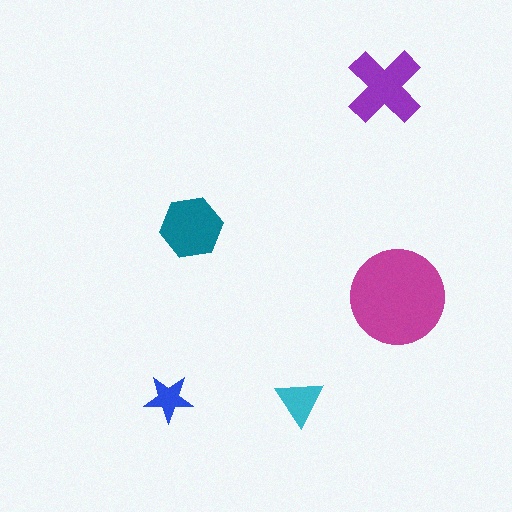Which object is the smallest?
The blue star.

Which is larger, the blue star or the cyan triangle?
The cyan triangle.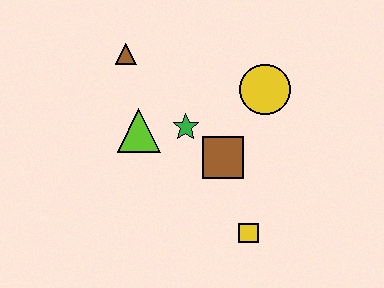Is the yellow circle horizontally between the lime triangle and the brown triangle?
No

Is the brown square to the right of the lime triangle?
Yes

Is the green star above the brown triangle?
No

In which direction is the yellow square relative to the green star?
The yellow square is below the green star.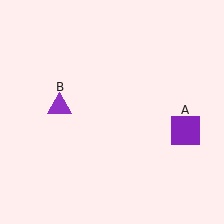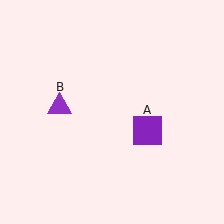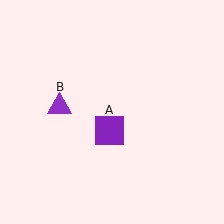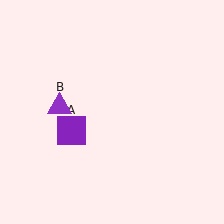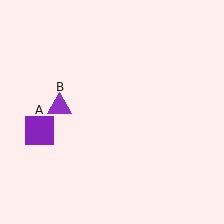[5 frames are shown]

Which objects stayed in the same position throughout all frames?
Purple triangle (object B) remained stationary.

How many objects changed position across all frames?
1 object changed position: purple square (object A).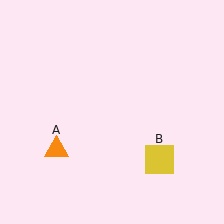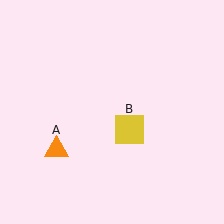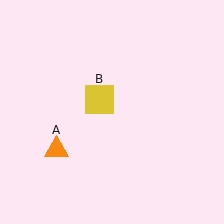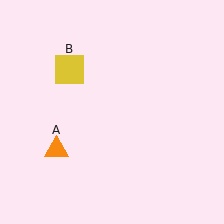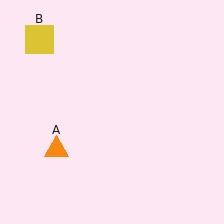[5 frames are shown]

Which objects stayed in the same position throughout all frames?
Orange triangle (object A) remained stationary.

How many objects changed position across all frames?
1 object changed position: yellow square (object B).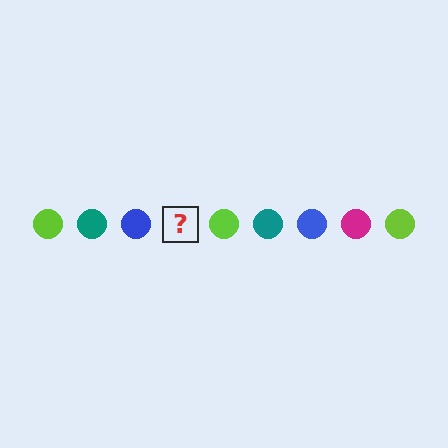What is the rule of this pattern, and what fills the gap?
The rule is that the pattern cycles through lime, teal, blue, magenta circles. The gap should be filled with a magenta circle.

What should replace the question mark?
The question mark should be replaced with a magenta circle.